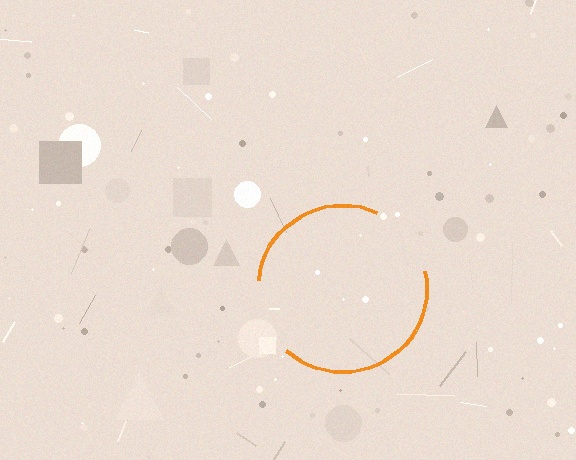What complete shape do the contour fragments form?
The contour fragments form a circle.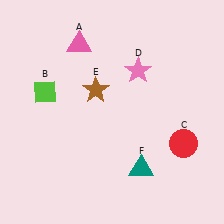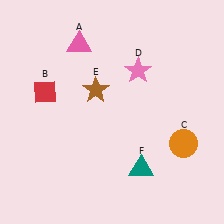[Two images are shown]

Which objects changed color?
B changed from lime to red. C changed from red to orange.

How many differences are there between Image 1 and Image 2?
There are 2 differences between the two images.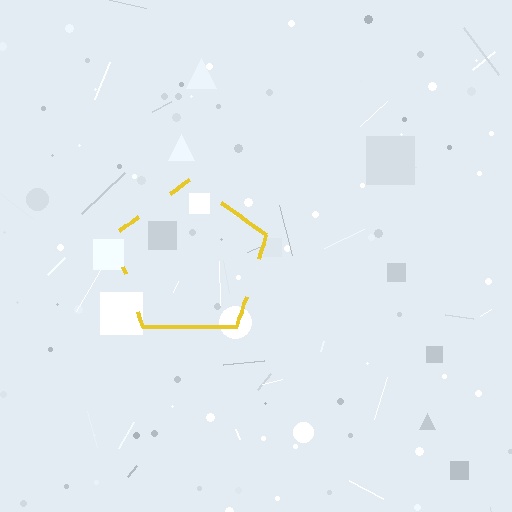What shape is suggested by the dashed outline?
The dashed outline suggests a pentagon.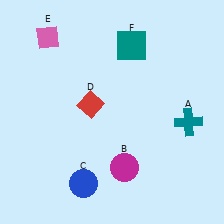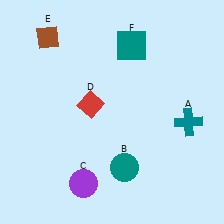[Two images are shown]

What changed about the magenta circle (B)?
In Image 1, B is magenta. In Image 2, it changed to teal.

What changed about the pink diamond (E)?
In Image 1, E is pink. In Image 2, it changed to brown.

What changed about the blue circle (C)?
In Image 1, C is blue. In Image 2, it changed to purple.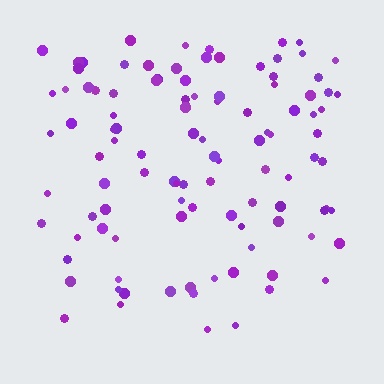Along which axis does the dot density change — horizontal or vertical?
Vertical.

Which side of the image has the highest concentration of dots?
The top.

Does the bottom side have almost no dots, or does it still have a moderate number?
Still a moderate number, just noticeably fewer than the top.